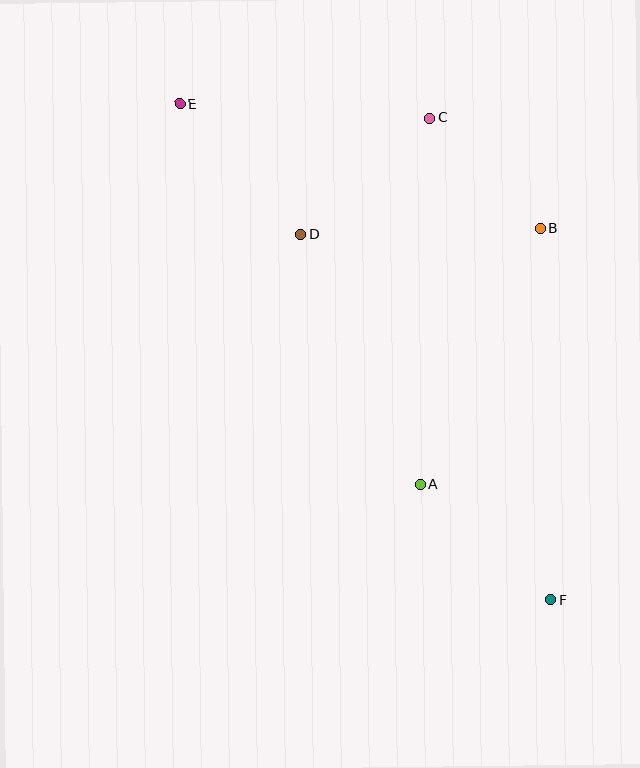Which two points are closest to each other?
Points B and C are closest to each other.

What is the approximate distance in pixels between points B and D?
The distance between B and D is approximately 239 pixels.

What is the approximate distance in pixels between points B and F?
The distance between B and F is approximately 372 pixels.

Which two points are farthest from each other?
Points E and F are farthest from each other.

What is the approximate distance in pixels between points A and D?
The distance between A and D is approximately 277 pixels.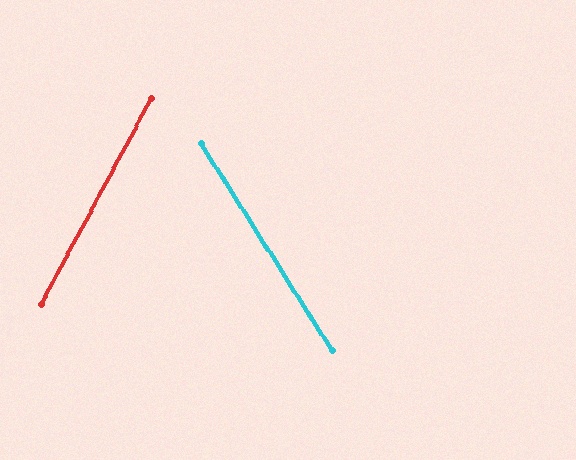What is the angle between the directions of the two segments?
Approximately 61 degrees.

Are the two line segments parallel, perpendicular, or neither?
Neither parallel nor perpendicular — they differ by about 61°.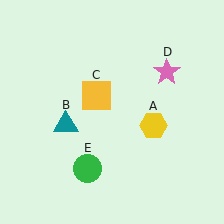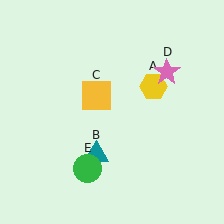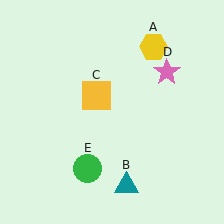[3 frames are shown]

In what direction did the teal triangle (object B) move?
The teal triangle (object B) moved down and to the right.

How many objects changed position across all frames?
2 objects changed position: yellow hexagon (object A), teal triangle (object B).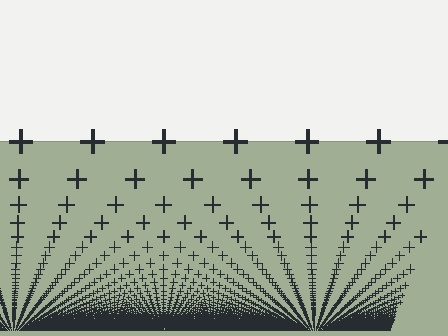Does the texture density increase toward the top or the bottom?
Density increases toward the bottom.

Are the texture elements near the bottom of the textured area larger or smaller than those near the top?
Smaller. The gradient is inverted — elements near the bottom are smaller and denser.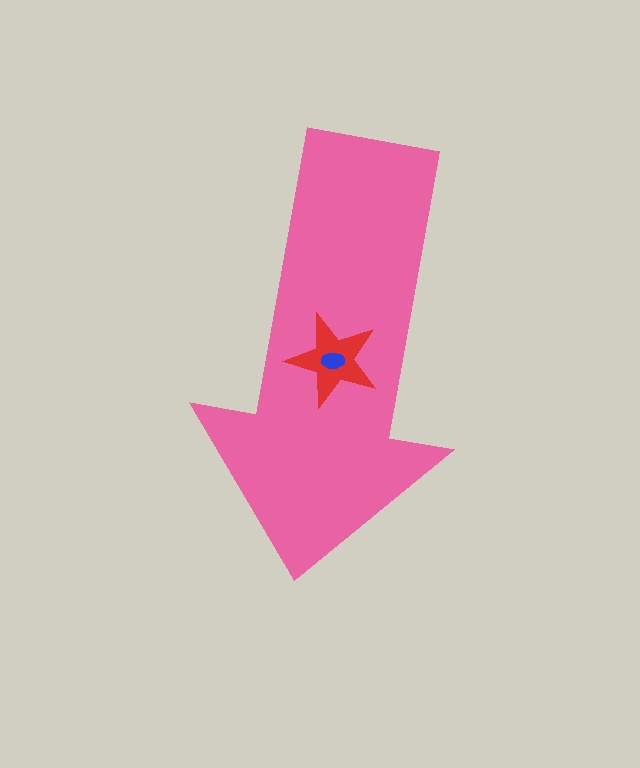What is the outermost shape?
The pink arrow.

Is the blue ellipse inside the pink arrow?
Yes.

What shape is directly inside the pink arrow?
The red star.